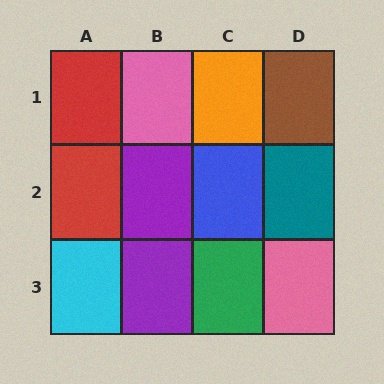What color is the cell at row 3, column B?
Purple.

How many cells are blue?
1 cell is blue.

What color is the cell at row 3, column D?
Pink.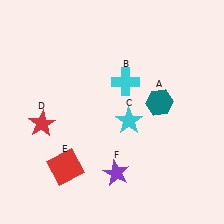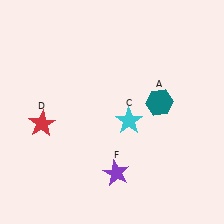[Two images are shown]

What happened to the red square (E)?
The red square (E) was removed in Image 2. It was in the bottom-left area of Image 1.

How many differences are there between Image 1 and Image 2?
There are 2 differences between the two images.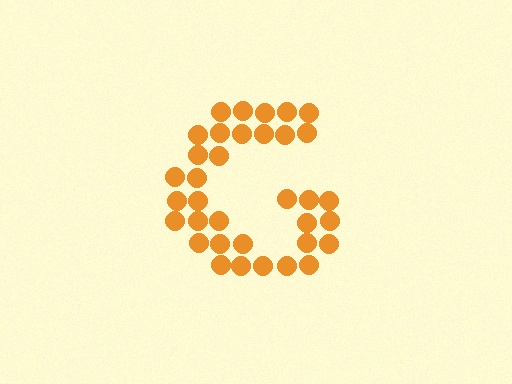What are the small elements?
The small elements are circles.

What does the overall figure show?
The overall figure shows the letter G.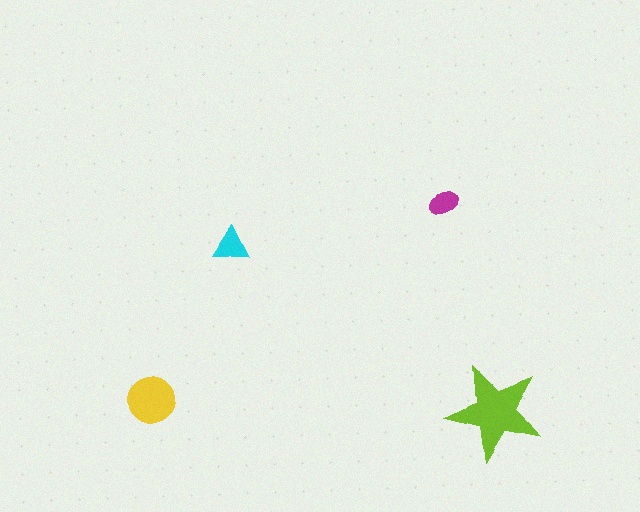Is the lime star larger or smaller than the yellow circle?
Larger.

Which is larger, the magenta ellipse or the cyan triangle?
The cyan triangle.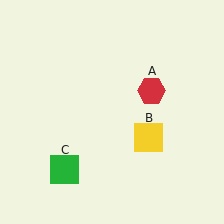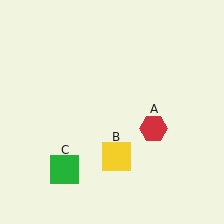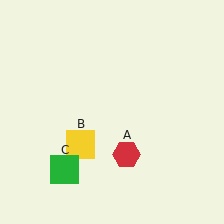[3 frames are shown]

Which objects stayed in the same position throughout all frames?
Green square (object C) remained stationary.